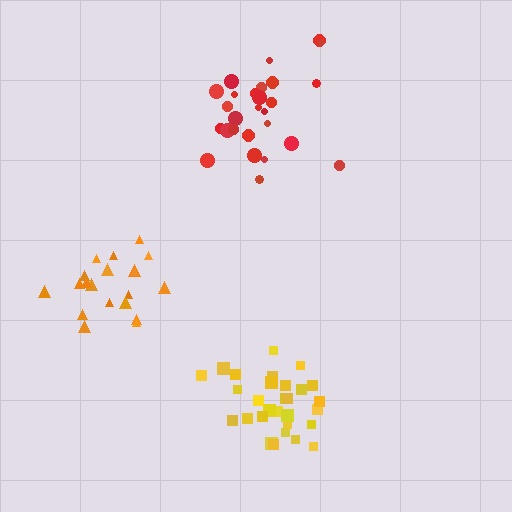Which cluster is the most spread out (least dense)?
Red.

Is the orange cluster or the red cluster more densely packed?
Orange.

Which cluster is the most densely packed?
Yellow.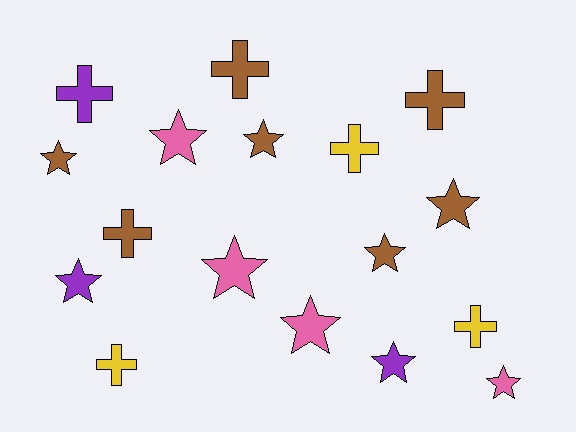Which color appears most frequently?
Brown, with 7 objects.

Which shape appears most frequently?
Star, with 10 objects.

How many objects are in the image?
There are 17 objects.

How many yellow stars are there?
There are no yellow stars.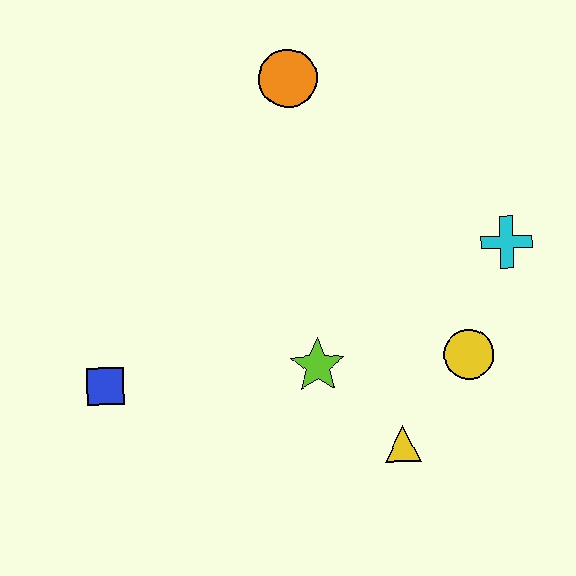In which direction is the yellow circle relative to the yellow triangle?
The yellow circle is above the yellow triangle.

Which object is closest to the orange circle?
The cyan cross is closest to the orange circle.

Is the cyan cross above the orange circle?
No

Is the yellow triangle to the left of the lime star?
No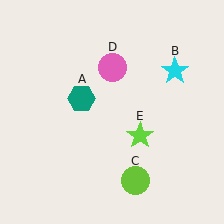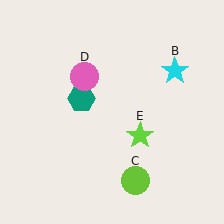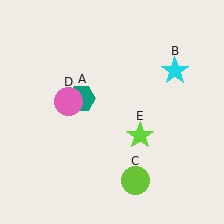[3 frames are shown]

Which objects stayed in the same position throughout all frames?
Teal hexagon (object A) and cyan star (object B) and lime circle (object C) and lime star (object E) remained stationary.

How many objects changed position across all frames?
1 object changed position: pink circle (object D).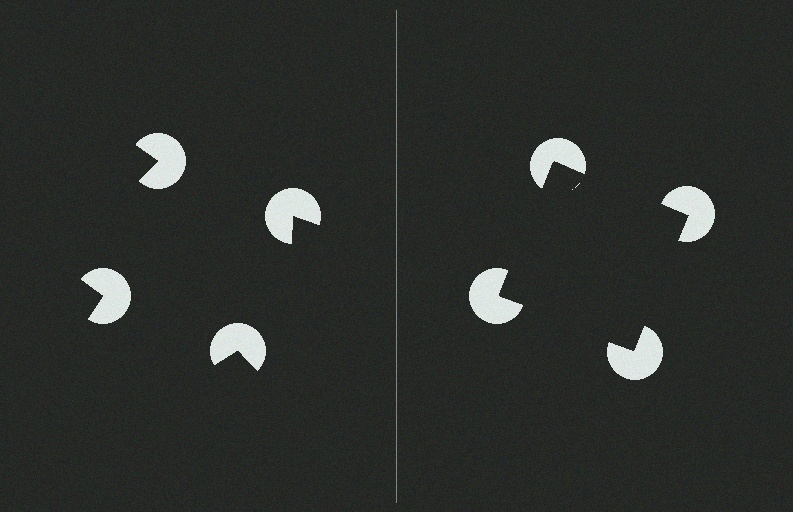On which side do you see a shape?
An illusory square appears on the right side. On the left side the wedge cuts are rotated, so no coherent shape forms.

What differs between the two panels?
The pac-man discs are positioned identically on both sides; only the wedge orientations differ. On the right they align to a square; on the left they are misaligned.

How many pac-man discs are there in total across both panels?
8 — 4 on each side.